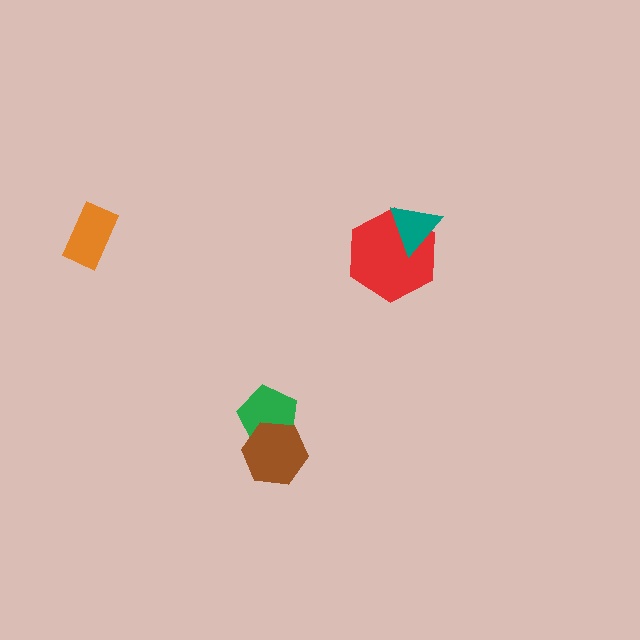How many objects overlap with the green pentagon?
1 object overlaps with the green pentagon.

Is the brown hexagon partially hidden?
No, no other shape covers it.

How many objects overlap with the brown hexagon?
1 object overlaps with the brown hexagon.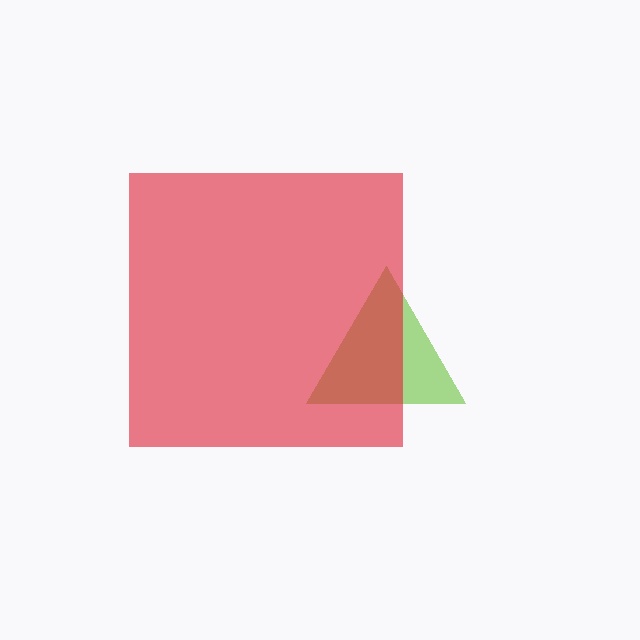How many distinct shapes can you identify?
There are 2 distinct shapes: a lime triangle, a red square.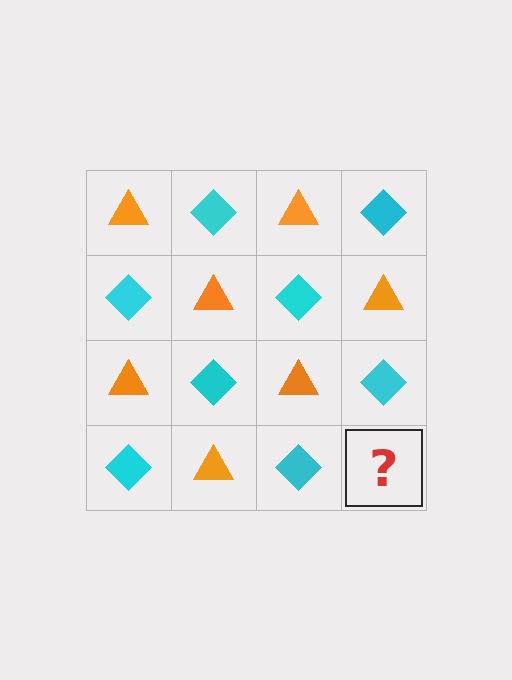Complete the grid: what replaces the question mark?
The question mark should be replaced with an orange triangle.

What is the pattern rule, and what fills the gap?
The rule is that it alternates orange triangle and cyan diamond in a checkerboard pattern. The gap should be filled with an orange triangle.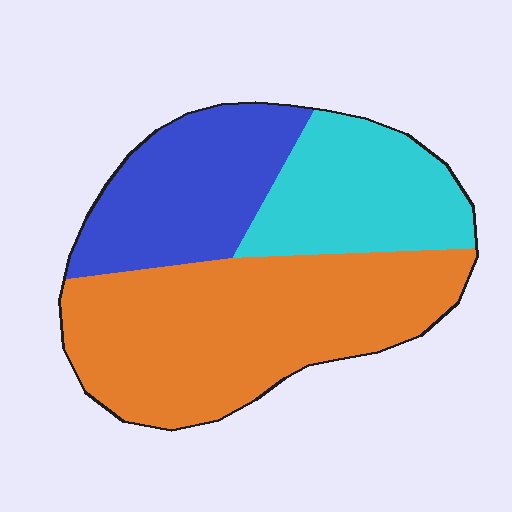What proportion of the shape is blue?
Blue takes up between a sixth and a third of the shape.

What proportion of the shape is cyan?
Cyan takes up about one quarter (1/4) of the shape.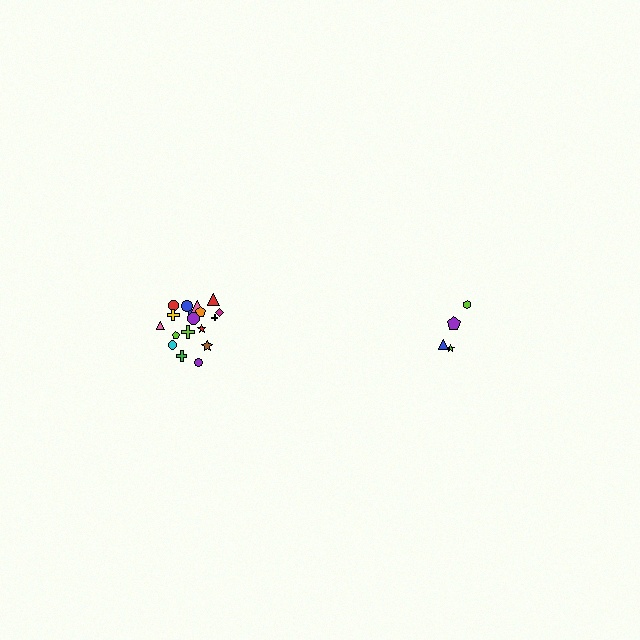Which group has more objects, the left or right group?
The left group.